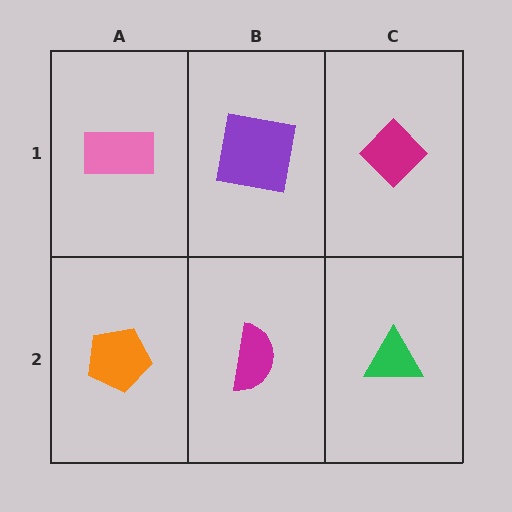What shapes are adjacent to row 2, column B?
A purple square (row 1, column B), an orange pentagon (row 2, column A), a green triangle (row 2, column C).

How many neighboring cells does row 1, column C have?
2.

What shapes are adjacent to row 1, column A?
An orange pentagon (row 2, column A), a purple square (row 1, column B).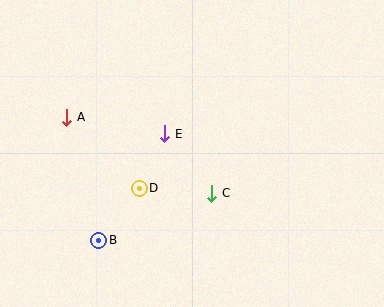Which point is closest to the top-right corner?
Point E is closest to the top-right corner.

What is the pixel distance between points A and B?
The distance between A and B is 127 pixels.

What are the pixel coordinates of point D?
Point D is at (139, 188).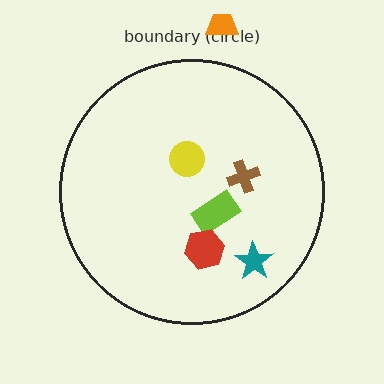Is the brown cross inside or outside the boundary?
Inside.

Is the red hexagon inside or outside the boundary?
Inside.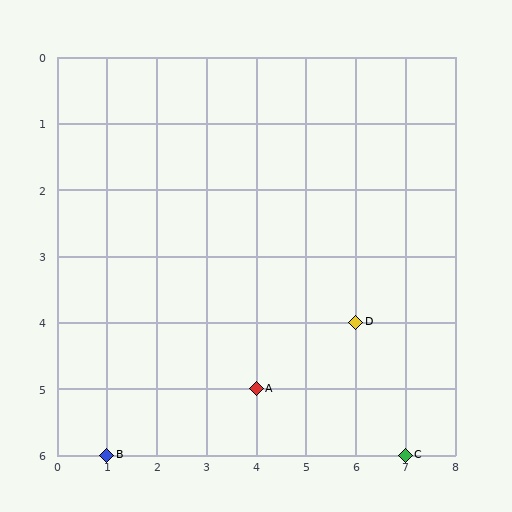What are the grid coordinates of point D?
Point D is at grid coordinates (6, 4).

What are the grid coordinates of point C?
Point C is at grid coordinates (7, 6).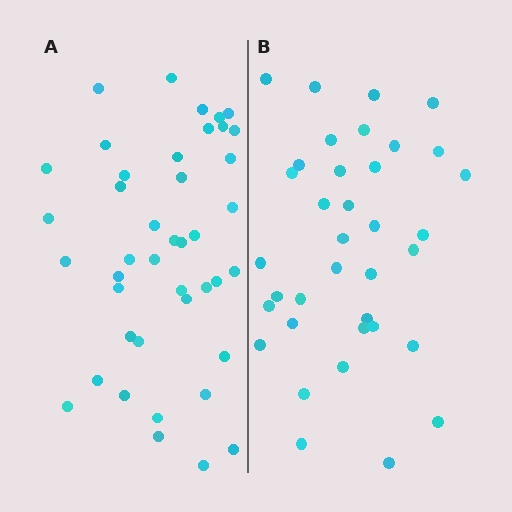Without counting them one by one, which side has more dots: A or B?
Region A (the left region) has more dots.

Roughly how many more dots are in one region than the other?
Region A has about 6 more dots than region B.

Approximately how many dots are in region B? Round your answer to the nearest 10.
About 40 dots. (The exact count is 36, which rounds to 40.)